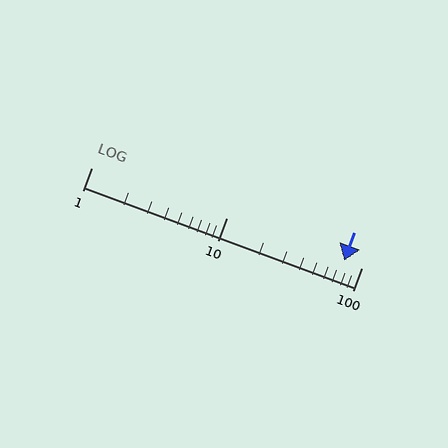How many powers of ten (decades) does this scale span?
The scale spans 2 decades, from 1 to 100.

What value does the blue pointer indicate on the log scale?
The pointer indicates approximately 74.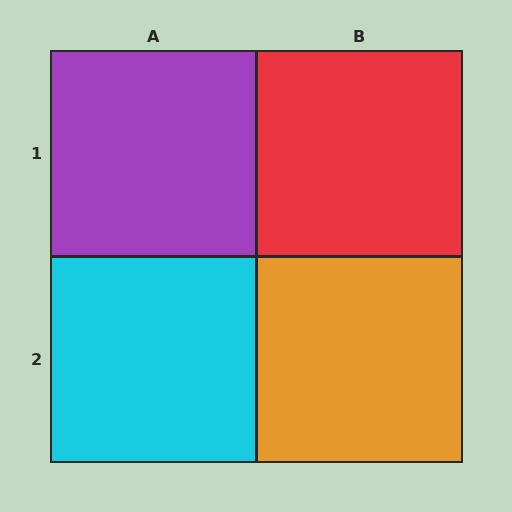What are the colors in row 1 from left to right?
Purple, red.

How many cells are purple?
1 cell is purple.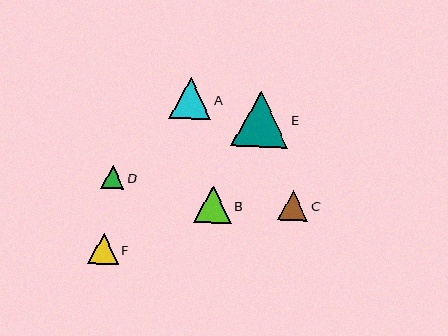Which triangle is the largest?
Triangle E is the largest with a size of approximately 57 pixels.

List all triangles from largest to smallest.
From largest to smallest: E, A, B, F, C, D.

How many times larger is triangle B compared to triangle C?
Triangle B is approximately 1.3 times the size of triangle C.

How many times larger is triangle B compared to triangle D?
Triangle B is approximately 1.7 times the size of triangle D.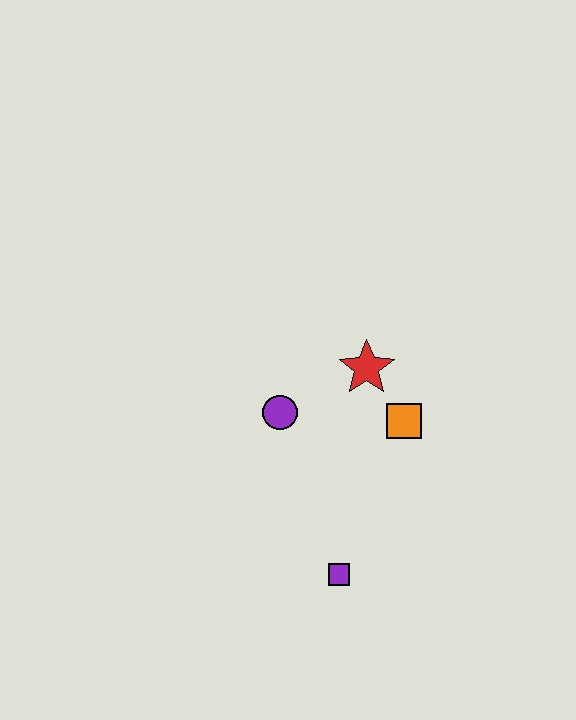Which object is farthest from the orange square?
The purple square is farthest from the orange square.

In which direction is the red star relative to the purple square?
The red star is above the purple square.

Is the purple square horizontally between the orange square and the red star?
No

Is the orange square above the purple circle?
No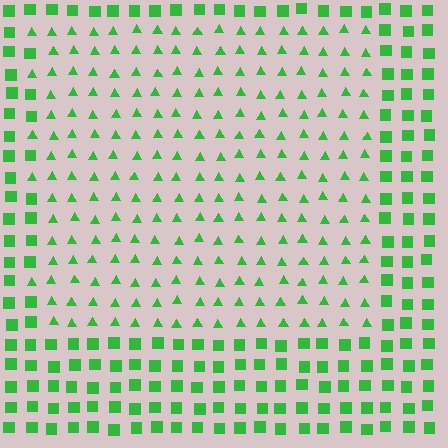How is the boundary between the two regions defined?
The boundary is defined by a change in element shape: triangles inside vs. squares outside. All elements share the same color and spacing.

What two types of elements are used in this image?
The image uses triangles inside the rectangle region and squares outside it.